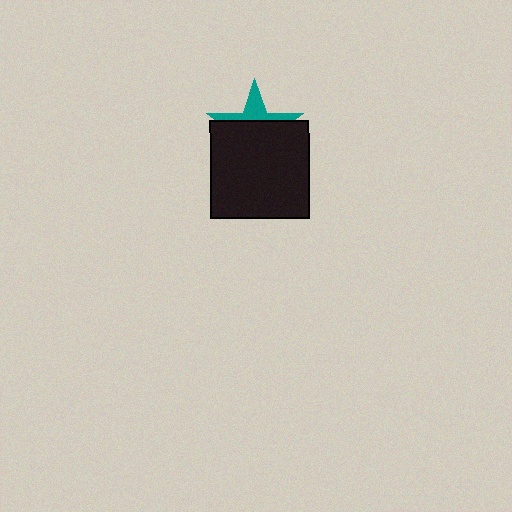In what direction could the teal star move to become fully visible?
The teal star could move up. That would shift it out from behind the black square entirely.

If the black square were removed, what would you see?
You would see the complete teal star.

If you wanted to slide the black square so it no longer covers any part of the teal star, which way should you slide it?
Slide it down — that is the most direct way to separate the two shapes.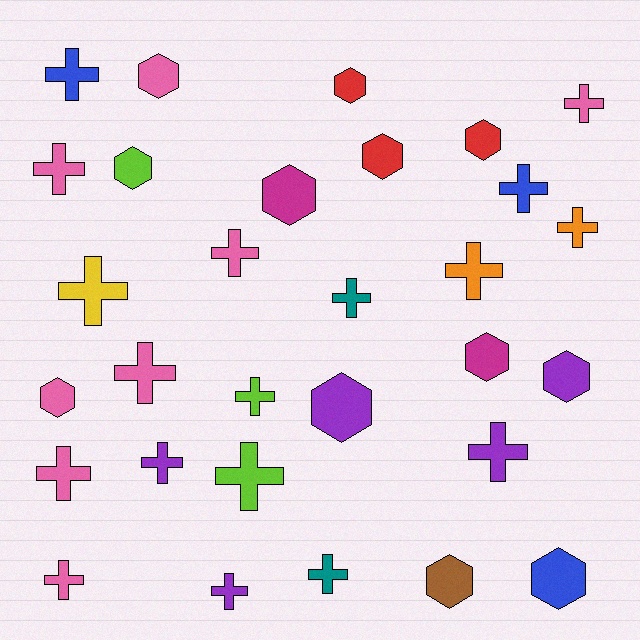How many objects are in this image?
There are 30 objects.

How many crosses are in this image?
There are 18 crosses.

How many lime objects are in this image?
There are 3 lime objects.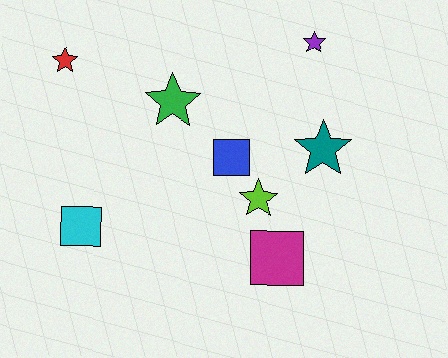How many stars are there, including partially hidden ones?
There are 5 stars.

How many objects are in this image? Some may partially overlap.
There are 8 objects.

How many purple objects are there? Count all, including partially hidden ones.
There is 1 purple object.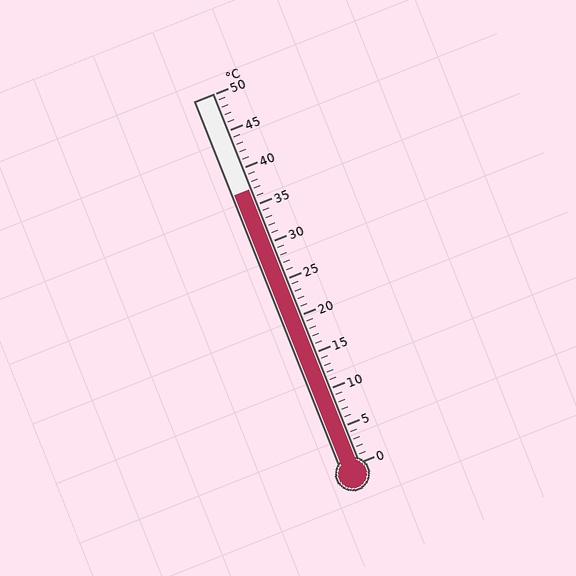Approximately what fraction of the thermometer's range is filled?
The thermometer is filled to approximately 75% of its range.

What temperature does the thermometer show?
The thermometer shows approximately 37°C.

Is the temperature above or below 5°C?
The temperature is above 5°C.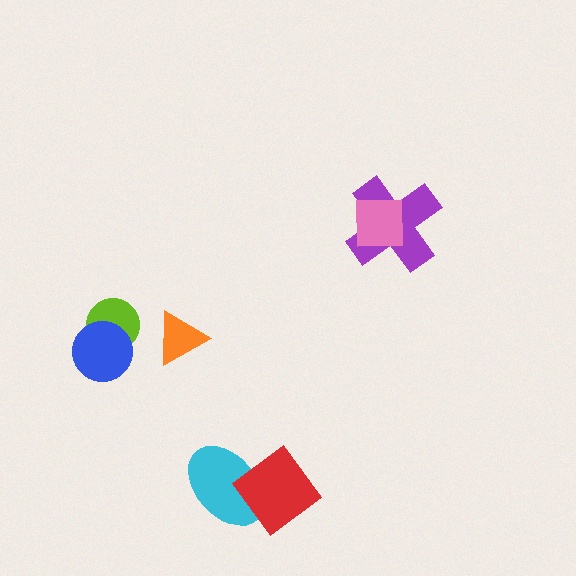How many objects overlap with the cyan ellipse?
1 object overlaps with the cyan ellipse.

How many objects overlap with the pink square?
1 object overlaps with the pink square.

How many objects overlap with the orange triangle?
0 objects overlap with the orange triangle.